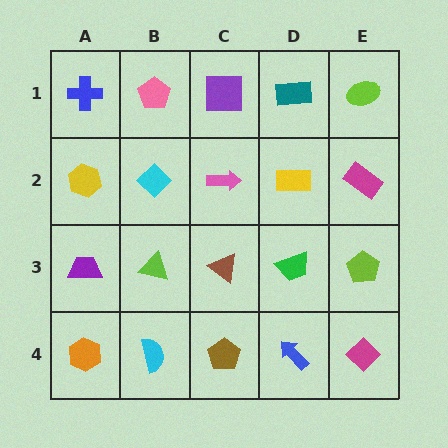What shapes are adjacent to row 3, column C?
A pink arrow (row 2, column C), a brown pentagon (row 4, column C), a lime triangle (row 3, column B), a green trapezoid (row 3, column D).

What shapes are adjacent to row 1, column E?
A magenta rectangle (row 2, column E), a teal rectangle (row 1, column D).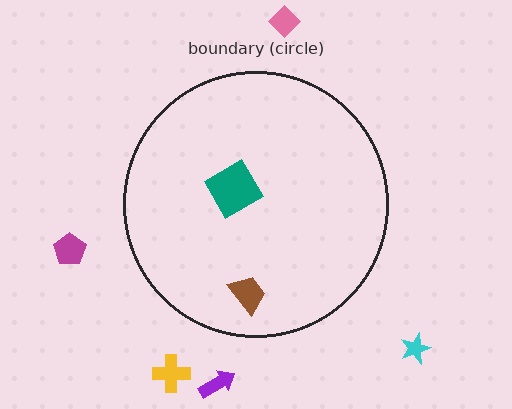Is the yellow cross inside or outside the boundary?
Outside.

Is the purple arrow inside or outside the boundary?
Outside.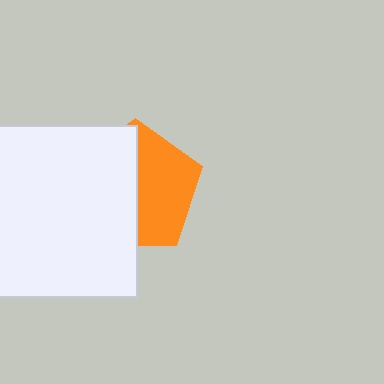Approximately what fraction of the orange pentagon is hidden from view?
Roughly 52% of the orange pentagon is hidden behind the white square.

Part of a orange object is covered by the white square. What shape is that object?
It is a pentagon.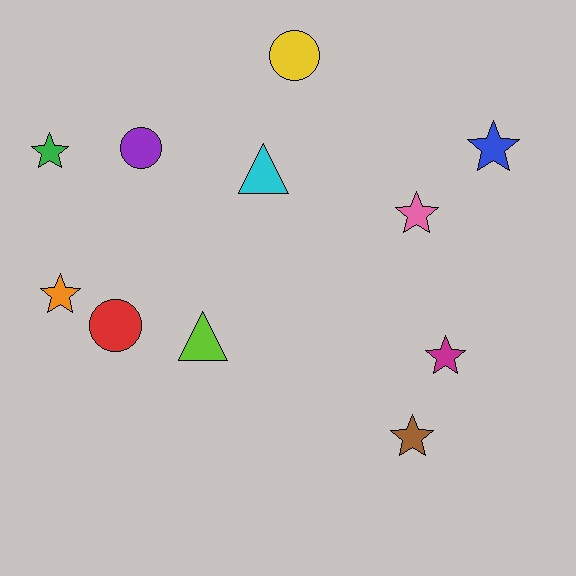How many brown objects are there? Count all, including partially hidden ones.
There is 1 brown object.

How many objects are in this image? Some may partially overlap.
There are 11 objects.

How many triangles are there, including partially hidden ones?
There are 2 triangles.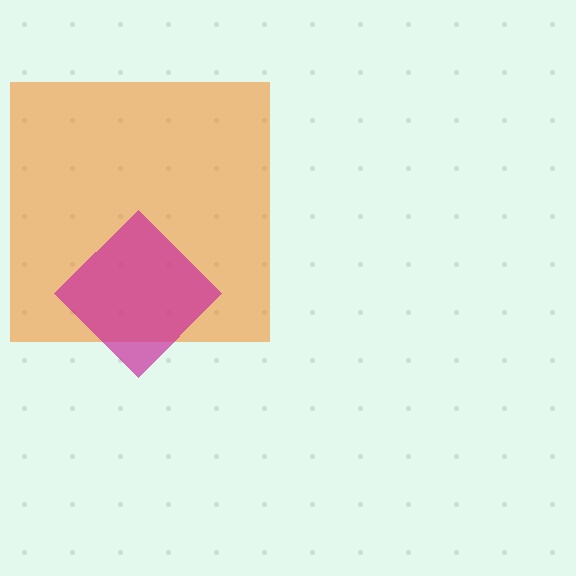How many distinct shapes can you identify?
There are 2 distinct shapes: an orange square, a magenta diamond.